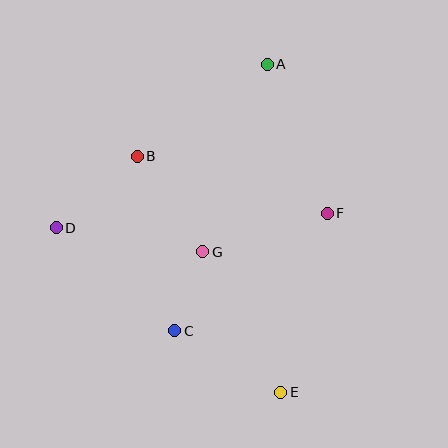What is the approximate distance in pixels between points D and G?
The distance between D and G is approximately 148 pixels.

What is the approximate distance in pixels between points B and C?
The distance between B and C is approximately 178 pixels.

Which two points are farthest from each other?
Points A and E are farthest from each other.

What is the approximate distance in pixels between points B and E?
The distance between B and E is approximately 276 pixels.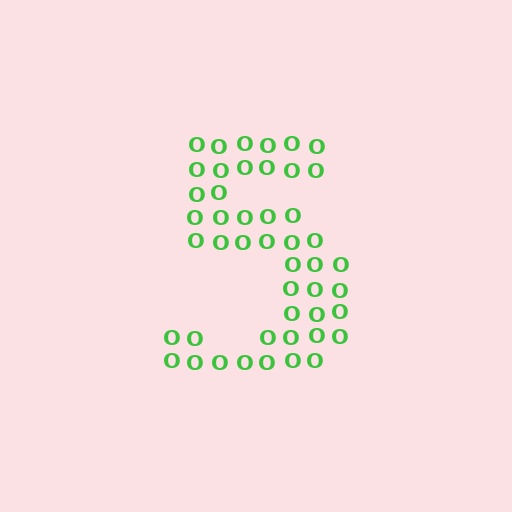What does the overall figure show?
The overall figure shows the digit 5.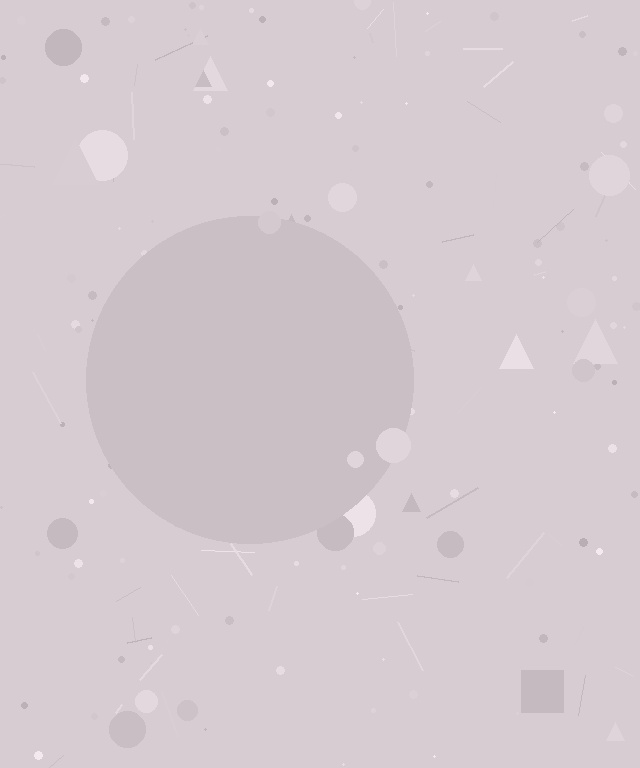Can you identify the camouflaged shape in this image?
The camouflaged shape is a circle.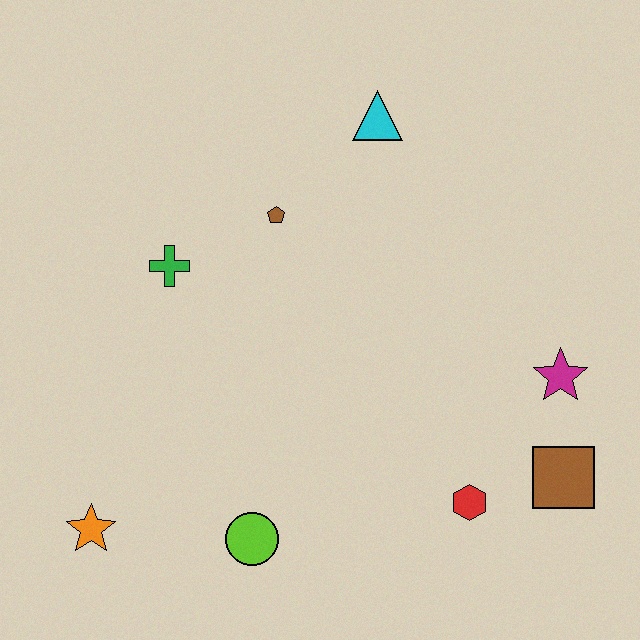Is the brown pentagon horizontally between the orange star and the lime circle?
No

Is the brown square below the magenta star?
Yes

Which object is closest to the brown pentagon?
The green cross is closest to the brown pentagon.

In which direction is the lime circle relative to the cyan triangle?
The lime circle is below the cyan triangle.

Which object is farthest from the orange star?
The cyan triangle is farthest from the orange star.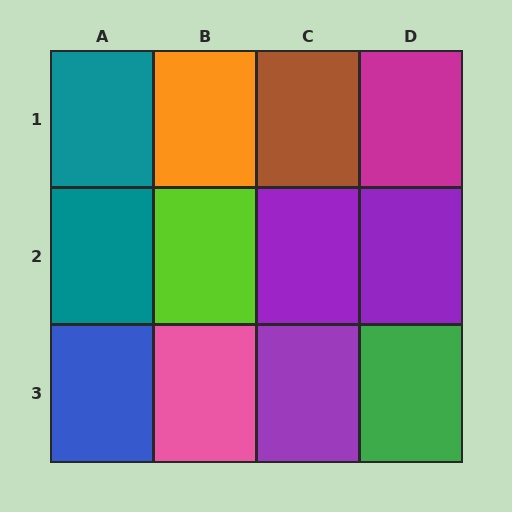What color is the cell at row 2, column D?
Purple.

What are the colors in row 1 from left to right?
Teal, orange, brown, magenta.